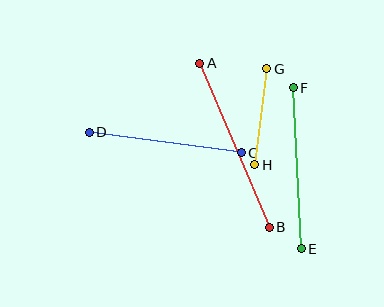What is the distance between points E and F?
The distance is approximately 161 pixels.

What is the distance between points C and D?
The distance is approximately 154 pixels.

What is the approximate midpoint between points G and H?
The midpoint is at approximately (261, 117) pixels.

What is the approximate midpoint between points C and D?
The midpoint is at approximately (165, 143) pixels.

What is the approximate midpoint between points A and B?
The midpoint is at approximately (234, 145) pixels.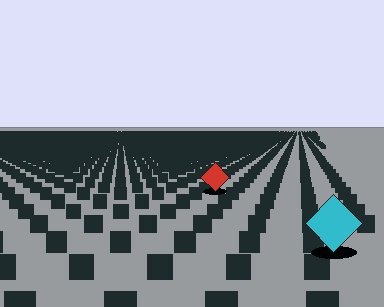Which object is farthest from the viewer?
The red diamond is farthest from the viewer. It appears smaller and the ground texture around it is denser.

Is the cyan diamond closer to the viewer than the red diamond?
Yes. The cyan diamond is closer — you can tell from the texture gradient: the ground texture is coarser near it.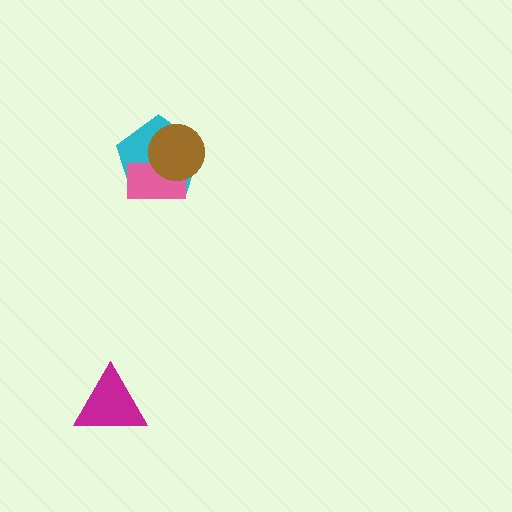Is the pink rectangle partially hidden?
Yes, it is partially covered by another shape.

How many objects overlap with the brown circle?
2 objects overlap with the brown circle.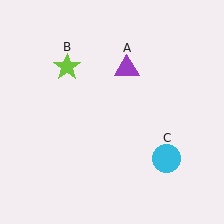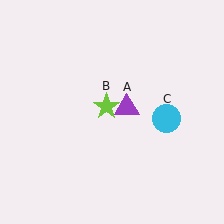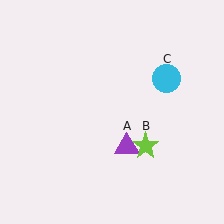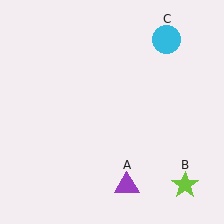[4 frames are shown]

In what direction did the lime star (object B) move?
The lime star (object B) moved down and to the right.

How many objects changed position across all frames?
3 objects changed position: purple triangle (object A), lime star (object B), cyan circle (object C).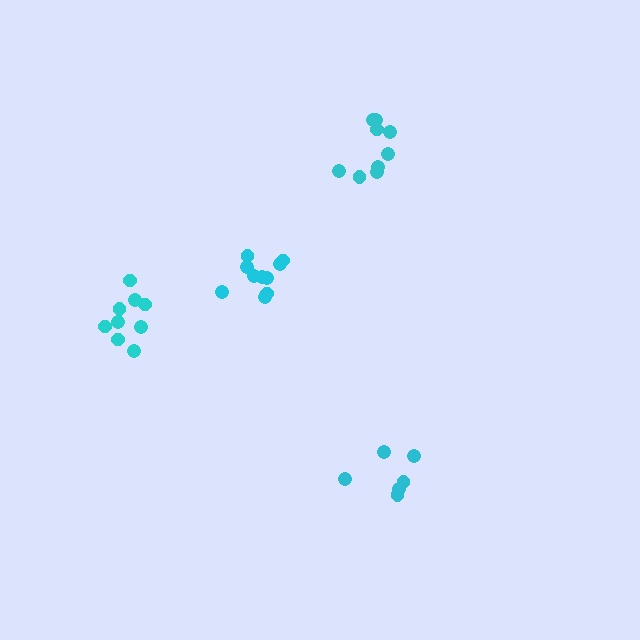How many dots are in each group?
Group 1: 9 dots, Group 2: 9 dots, Group 3: 6 dots, Group 4: 10 dots (34 total).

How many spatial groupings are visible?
There are 4 spatial groupings.